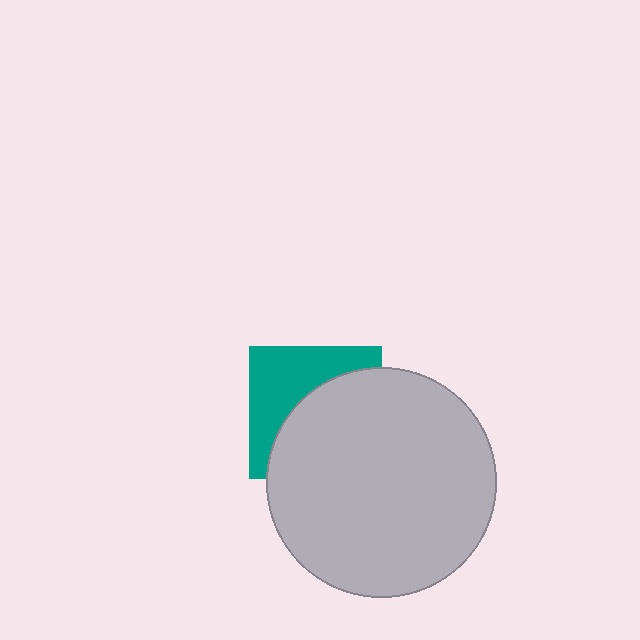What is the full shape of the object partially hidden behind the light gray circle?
The partially hidden object is a teal square.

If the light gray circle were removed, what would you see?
You would see the complete teal square.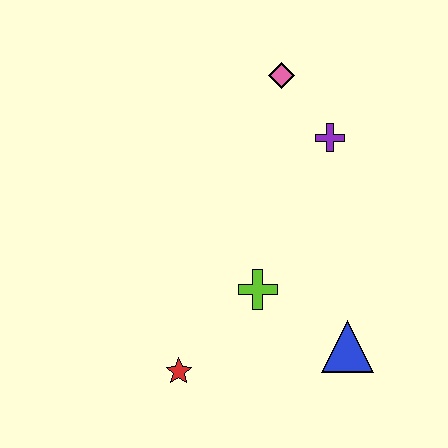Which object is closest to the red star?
The lime cross is closest to the red star.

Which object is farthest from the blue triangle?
The pink diamond is farthest from the blue triangle.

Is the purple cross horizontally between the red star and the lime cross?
No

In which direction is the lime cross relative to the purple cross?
The lime cross is below the purple cross.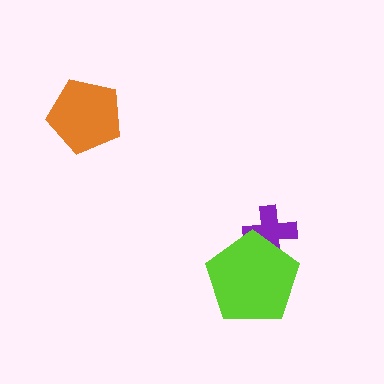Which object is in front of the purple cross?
The lime pentagon is in front of the purple cross.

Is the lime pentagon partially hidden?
No, no other shape covers it.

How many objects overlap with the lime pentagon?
1 object overlaps with the lime pentagon.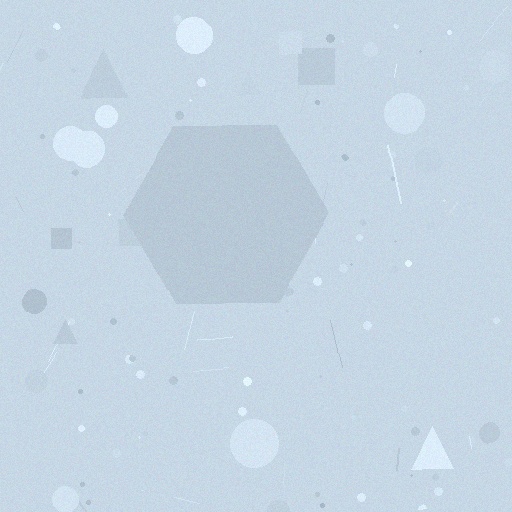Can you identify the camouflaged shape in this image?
The camouflaged shape is a hexagon.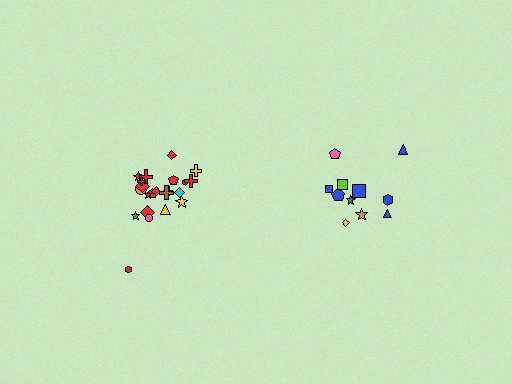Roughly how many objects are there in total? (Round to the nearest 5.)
Roughly 35 objects in total.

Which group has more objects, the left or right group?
The left group.